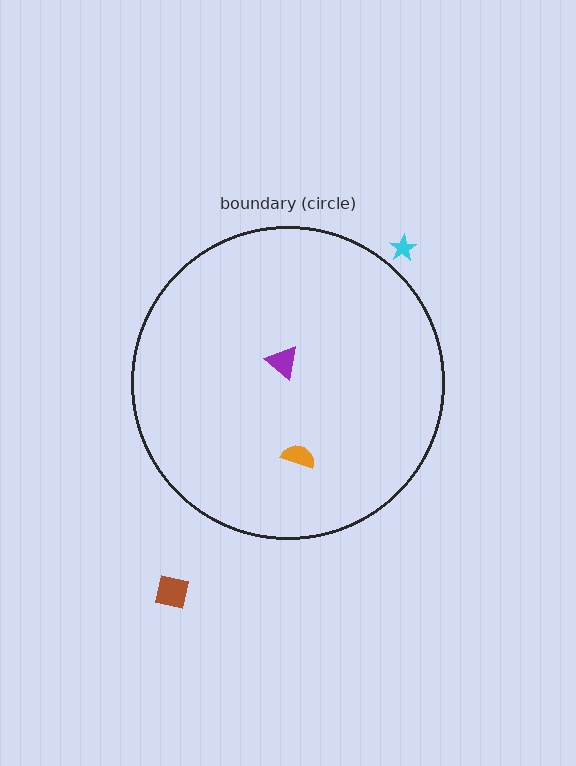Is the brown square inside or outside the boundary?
Outside.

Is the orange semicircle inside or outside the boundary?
Inside.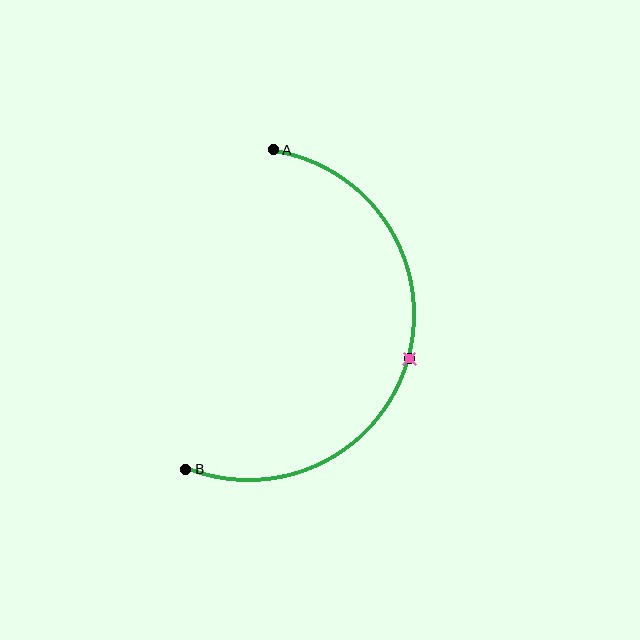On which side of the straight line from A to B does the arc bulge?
The arc bulges to the right of the straight line connecting A and B.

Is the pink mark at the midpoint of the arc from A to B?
Yes. The pink mark lies on the arc at equal arc-length from both A and B — it is the arc midpoint.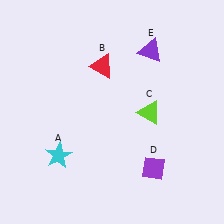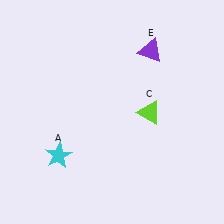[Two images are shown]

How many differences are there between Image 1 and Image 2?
There are 2 differences between the two images.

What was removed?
The red triangle (B), the purple diamond (D) were removed in Image 2.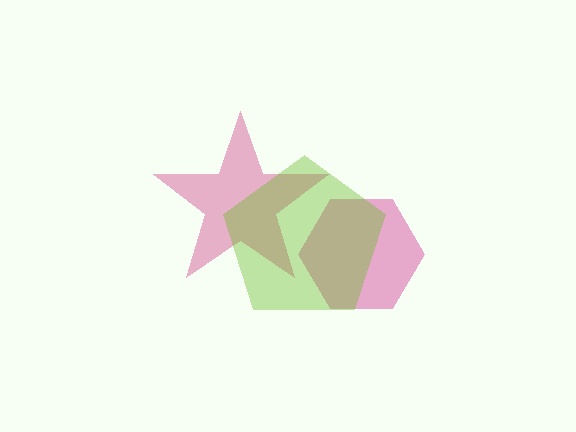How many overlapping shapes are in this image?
There are 3 overlapping shapes in the image.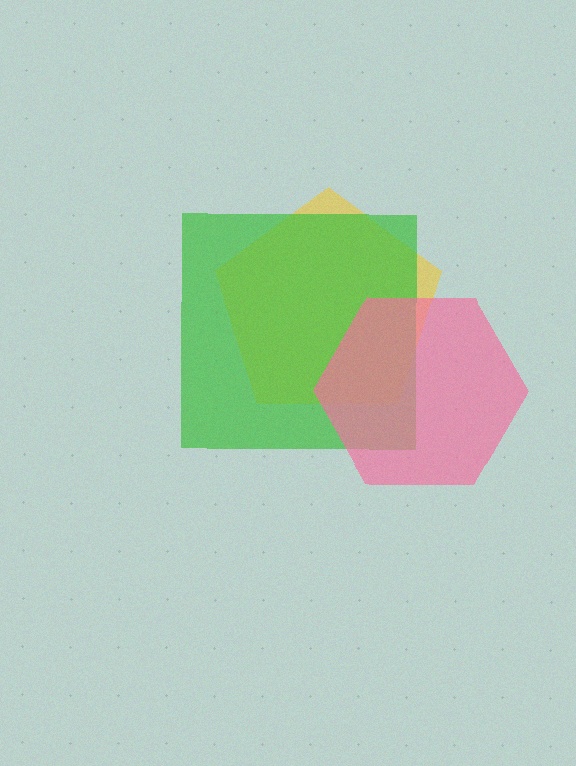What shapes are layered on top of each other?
The layered shapes are: a yellow pentagon, a green square, a pink hexagon.